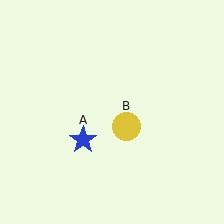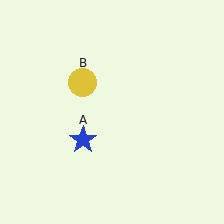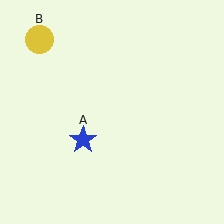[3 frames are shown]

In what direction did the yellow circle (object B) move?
The yellow circle (object B) moved up and to the left.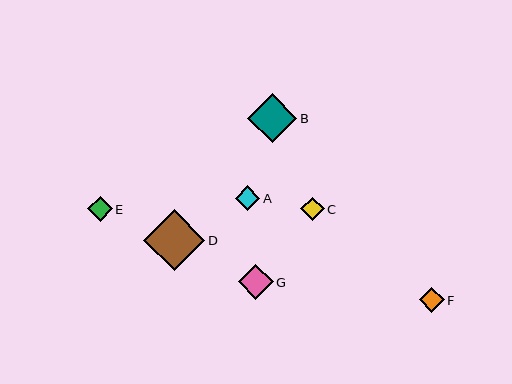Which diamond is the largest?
Diamond D is the largest with a size of approximately 61 pixels.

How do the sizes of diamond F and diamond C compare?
Diamond F and diamond C are approximately the same size.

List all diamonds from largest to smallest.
From largest to smallest: D, B, G, F, A, E, C.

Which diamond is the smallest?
Diamond C is the smallest with a size of approximately 23 pixels.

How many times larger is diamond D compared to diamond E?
Diamond D is approximately 2.5 times the size of diamond E.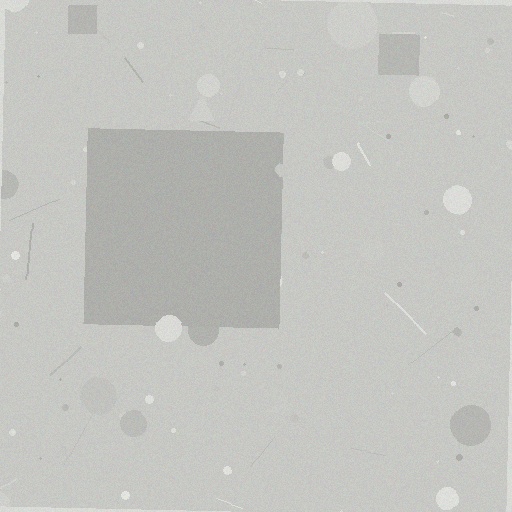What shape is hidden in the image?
A square is hidden in the image.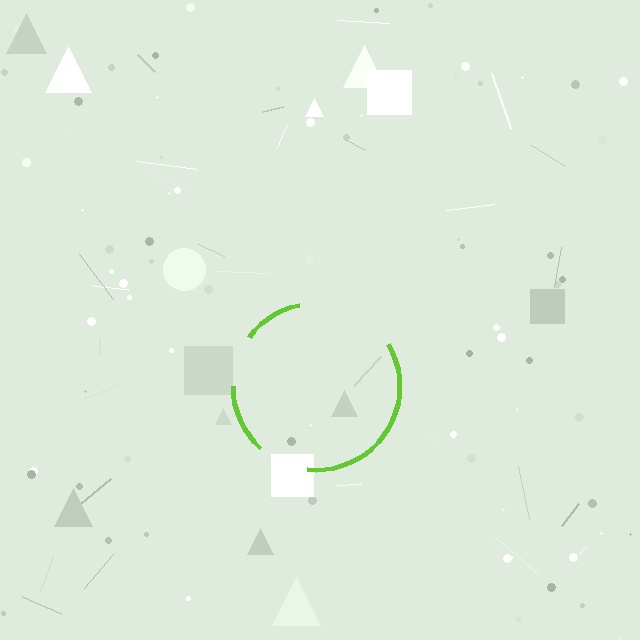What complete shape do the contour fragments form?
The contour fragments form a circle.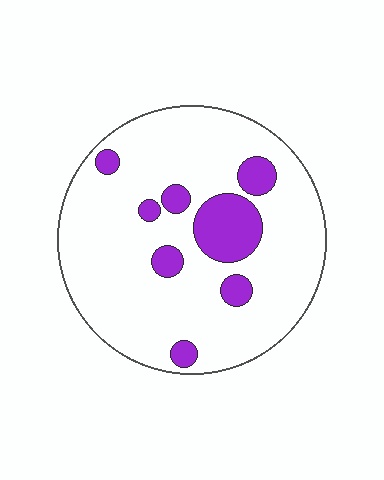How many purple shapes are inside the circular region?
8.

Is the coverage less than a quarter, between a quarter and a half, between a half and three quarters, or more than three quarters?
Less than a quarter.